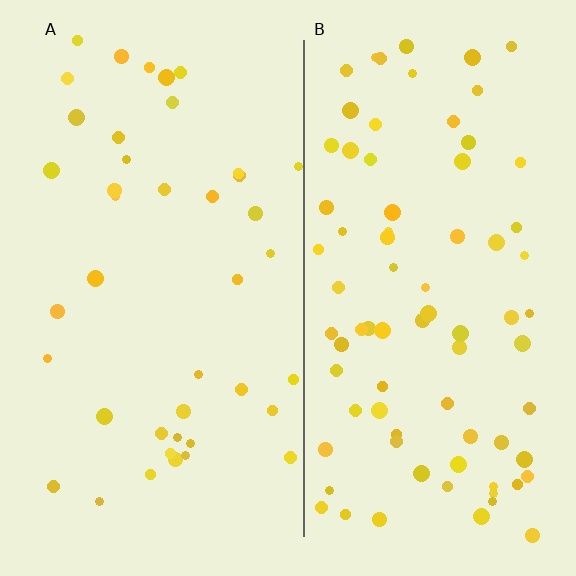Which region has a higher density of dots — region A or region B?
B (the right).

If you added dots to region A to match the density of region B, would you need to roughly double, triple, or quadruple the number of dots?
Approximately double.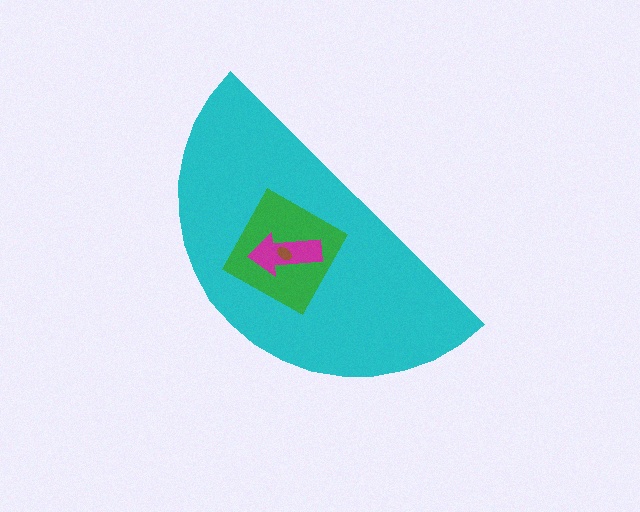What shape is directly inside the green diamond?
The magenta arrow.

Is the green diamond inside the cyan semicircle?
Yes.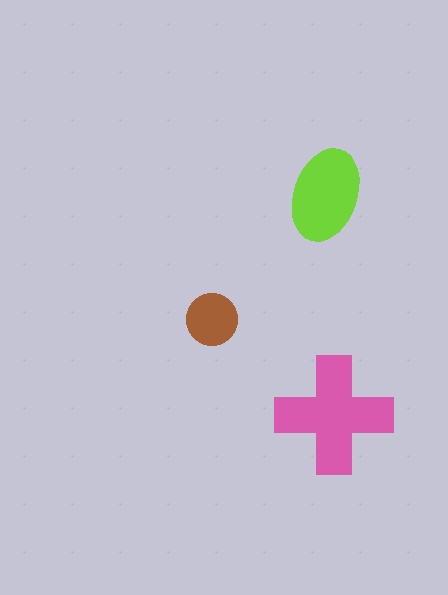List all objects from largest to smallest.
The pink cross, the lime ellipse, the brown circle.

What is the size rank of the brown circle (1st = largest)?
3rd.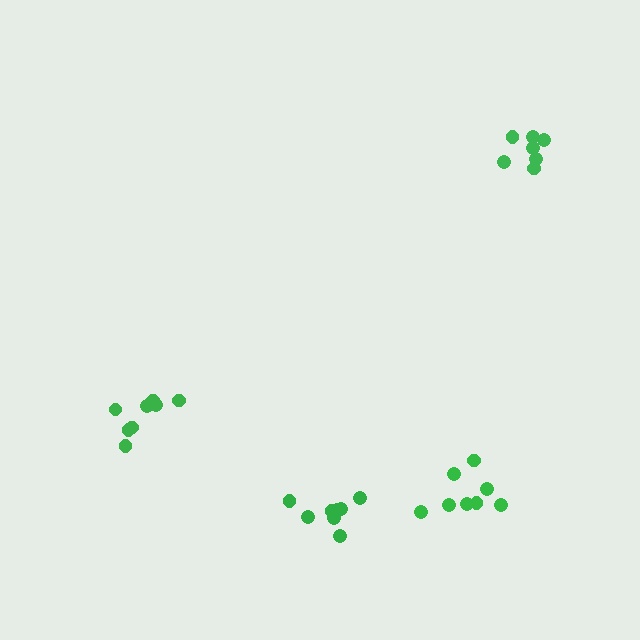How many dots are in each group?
Group 1: 9 dots, Group 2: 7 dots, Group 3: 8 dots, Group 4: 8 dots (32 total).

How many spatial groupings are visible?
There are 4 spatial groupings.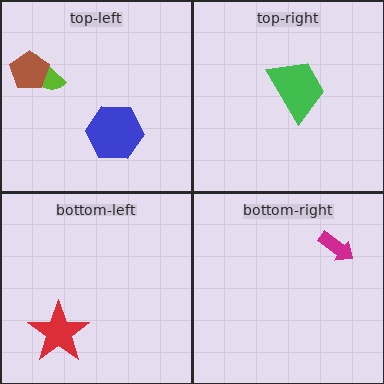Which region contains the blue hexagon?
The top-left region.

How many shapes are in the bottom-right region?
1.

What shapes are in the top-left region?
The lime semicircle, the brown pentagon, the blue hexagon.